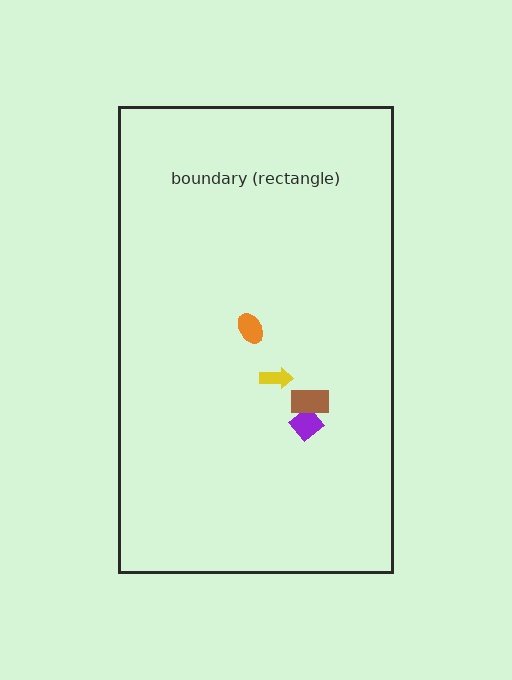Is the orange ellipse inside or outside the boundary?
Inside.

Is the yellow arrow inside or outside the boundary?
Inside.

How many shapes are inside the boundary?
4 inside, 0 outside.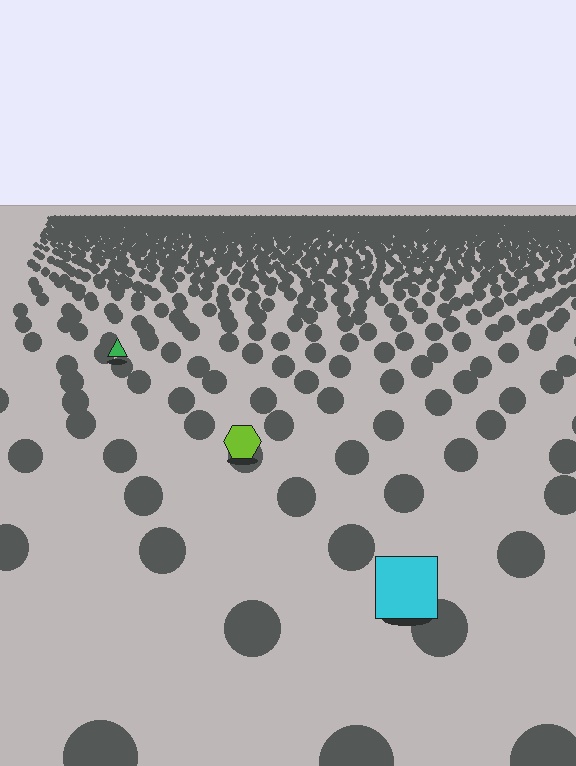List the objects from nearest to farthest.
From nearest to farthest: the cyan square, the lime hexagon, the green triangle.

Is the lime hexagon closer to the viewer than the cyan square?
No. The cyan square is closer — you can tell from the texture gradient: the ground texture is coarser near it.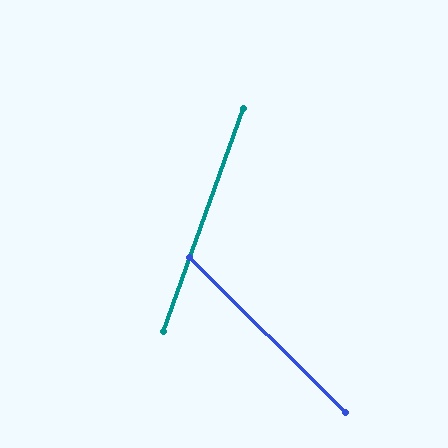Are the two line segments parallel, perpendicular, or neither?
Neither parallel nor perpendicular — they differ by about 65°.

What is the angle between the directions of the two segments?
Approximately 65 degrees.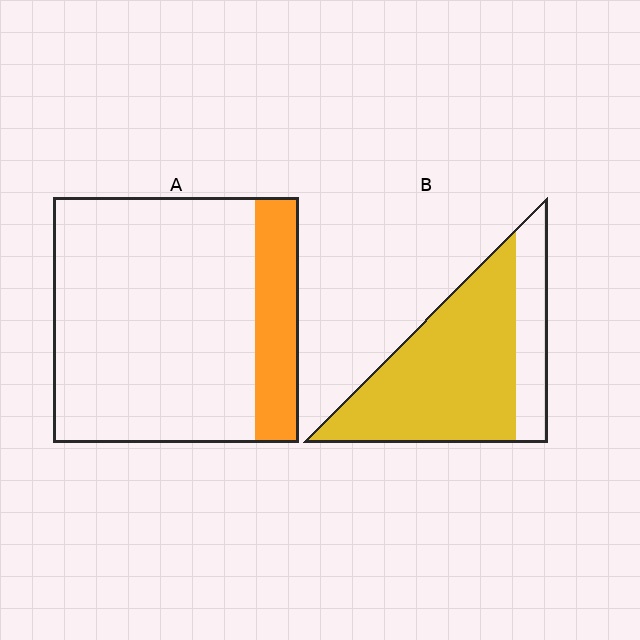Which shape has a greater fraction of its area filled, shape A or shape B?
Shape B.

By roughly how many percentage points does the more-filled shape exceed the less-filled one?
By roughly 60 percentage points (B over A).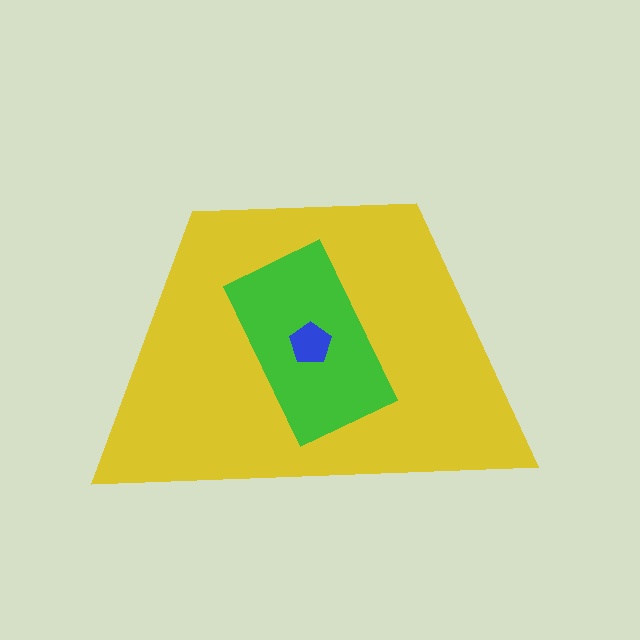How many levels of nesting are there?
3.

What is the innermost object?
The blue pentagon.